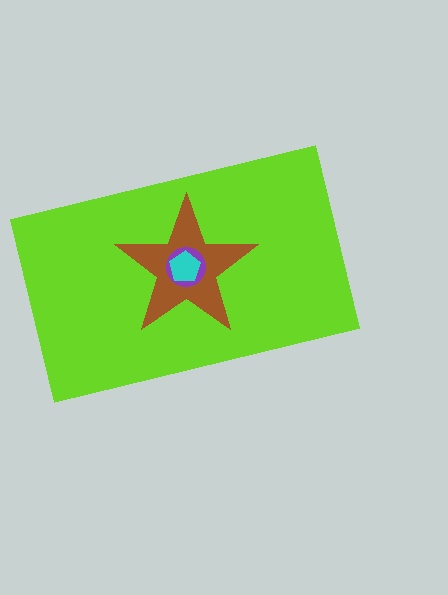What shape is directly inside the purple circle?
The cyan pentagon.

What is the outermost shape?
The lime rectangle.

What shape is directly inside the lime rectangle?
The brown star.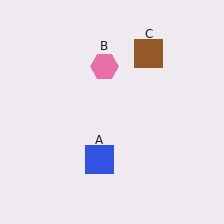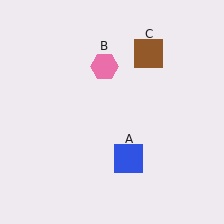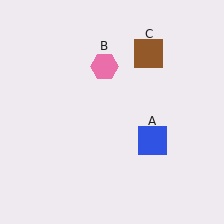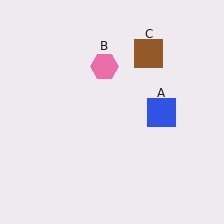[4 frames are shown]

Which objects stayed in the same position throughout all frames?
Pink hexagon (object B) and brown square (object C) remained stationary.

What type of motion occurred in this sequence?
The blue square (object A) rotated counterclockwise around the center of the scene.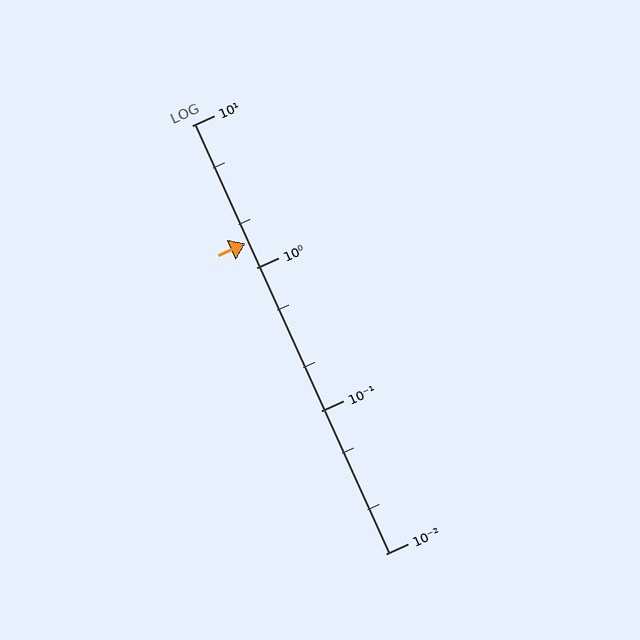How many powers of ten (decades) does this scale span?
The scale spans 3 decades, from 0.01 to 10.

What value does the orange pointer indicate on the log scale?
The pointer indicates approximately 1.5.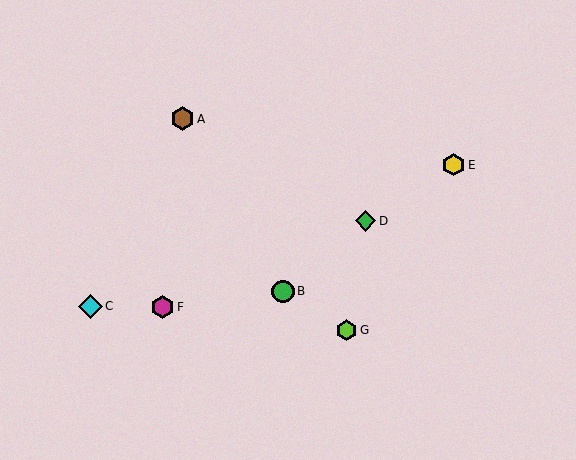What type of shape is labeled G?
Shape G is a lime hexagon.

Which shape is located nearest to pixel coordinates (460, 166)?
The yellow hexagon (labeled E) at (454, 165) is nearest to that location.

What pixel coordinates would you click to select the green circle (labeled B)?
Click at (283, 291) to select the green circle B.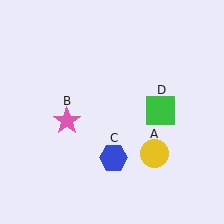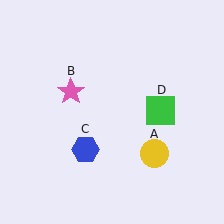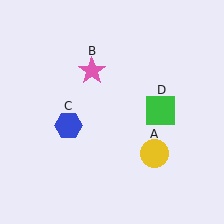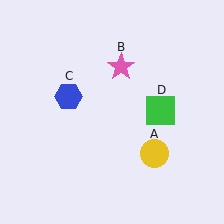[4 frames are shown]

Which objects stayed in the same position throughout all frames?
Yellow circle (object A) and green square (object D) remained stationary.